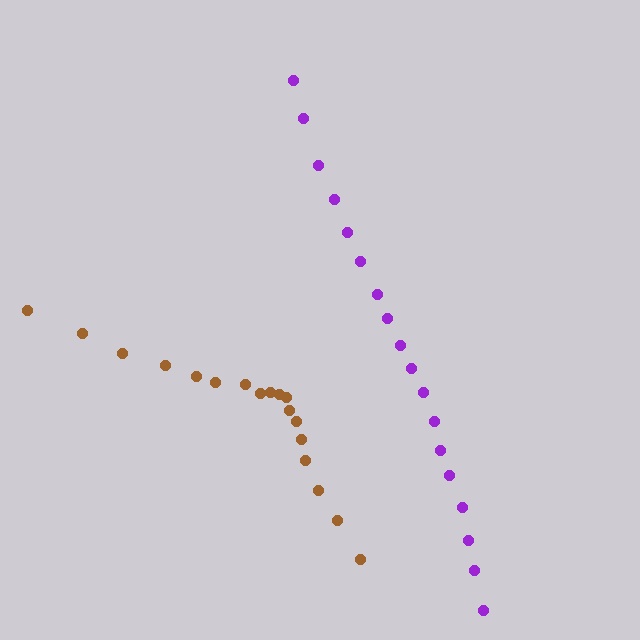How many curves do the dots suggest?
There are 2 distinct paths.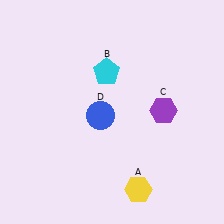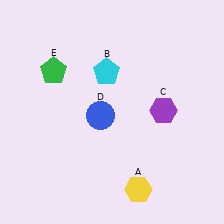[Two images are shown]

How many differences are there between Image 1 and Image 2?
There is 1 difference between the two images.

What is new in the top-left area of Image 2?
A green pentagon (E) was added in the top-left area of Image 2.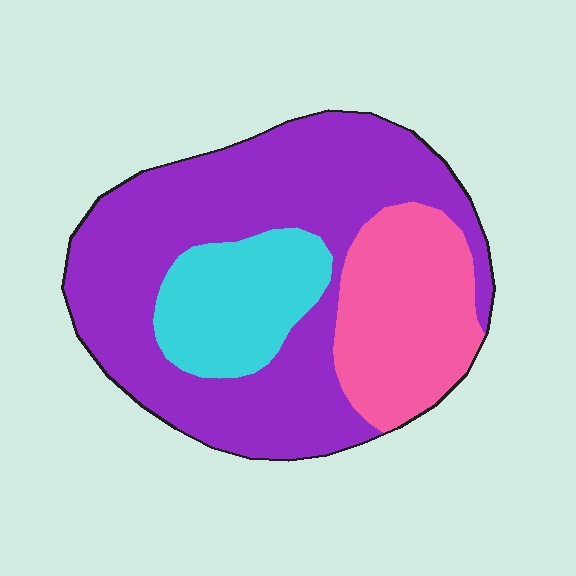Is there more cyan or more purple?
Purple.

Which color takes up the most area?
Purple, at roughly 60%.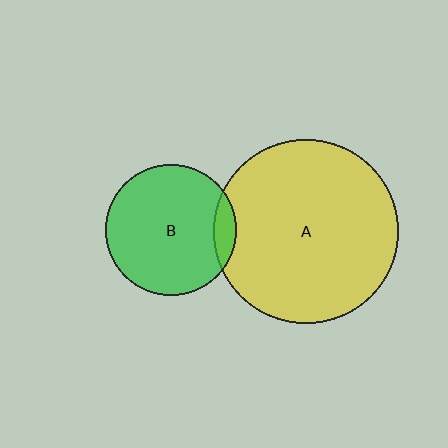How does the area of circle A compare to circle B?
Approximately 2.0 times.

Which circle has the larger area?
Circle A (yellow).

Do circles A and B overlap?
Yes.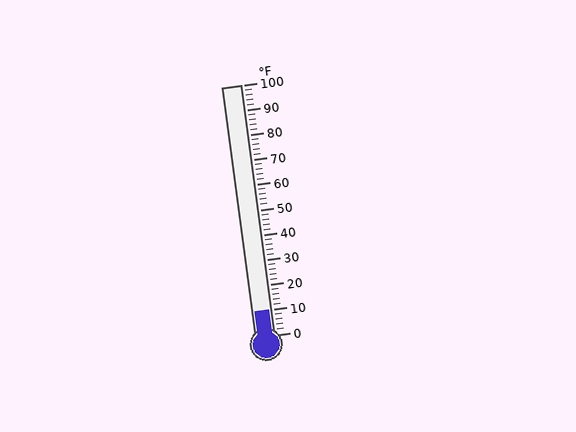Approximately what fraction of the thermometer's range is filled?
The thermometer is filled to approximately 10% of its range.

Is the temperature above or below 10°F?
The temperature is at 10°F.